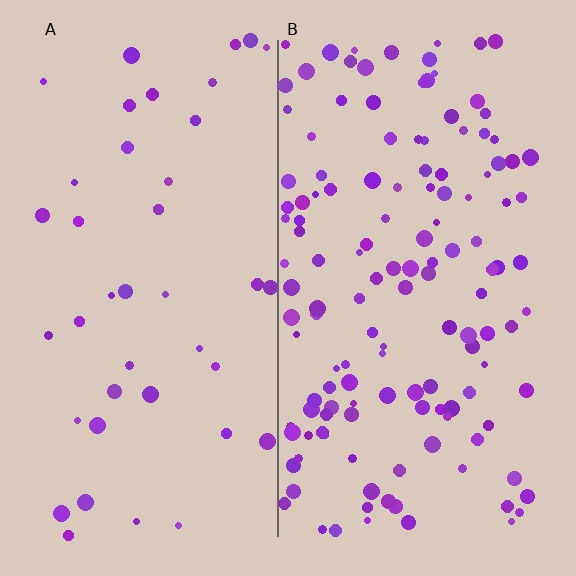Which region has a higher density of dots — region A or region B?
B (the right).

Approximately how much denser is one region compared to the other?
Approximately 3.4× — region B over region A.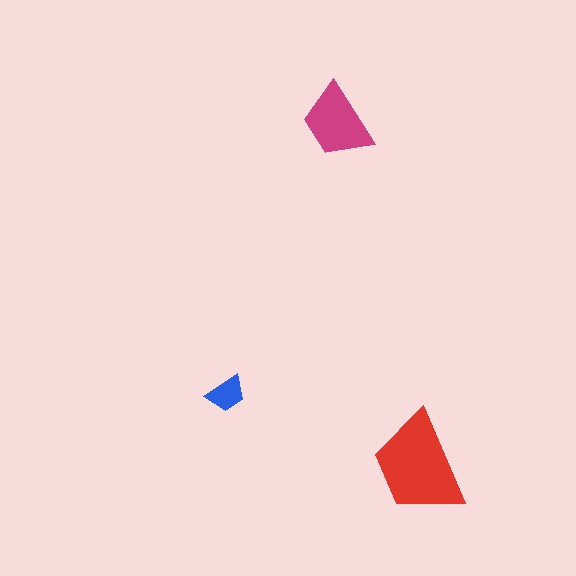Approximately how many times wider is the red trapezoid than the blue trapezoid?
About 2.5 times wider.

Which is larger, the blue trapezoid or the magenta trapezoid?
The magenta one.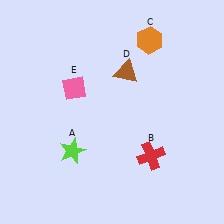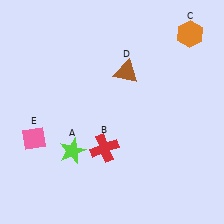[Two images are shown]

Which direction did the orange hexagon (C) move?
The orange hexagon (C) moved right.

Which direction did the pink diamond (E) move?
The pink diamond (E) moved down.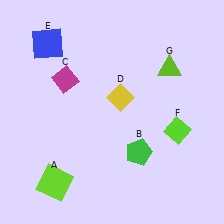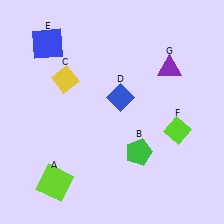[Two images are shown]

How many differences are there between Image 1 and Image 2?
There are 3 differences between the two images.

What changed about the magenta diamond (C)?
In Image 1, C is magenta. In Image 2, it changed to yellow.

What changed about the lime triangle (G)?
In Image 1, G is lime. In Image 2, it changed to purple.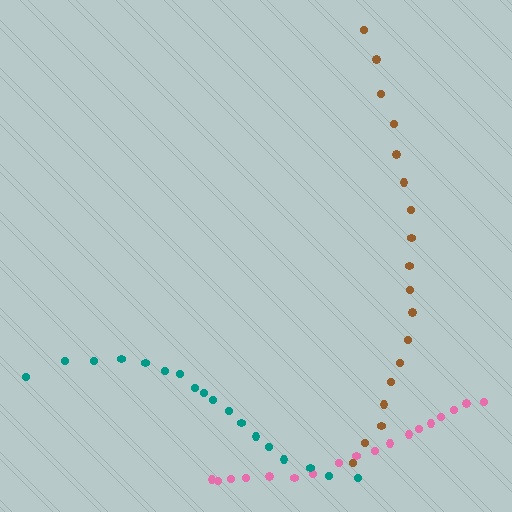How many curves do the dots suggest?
There are 3 distinct paths.